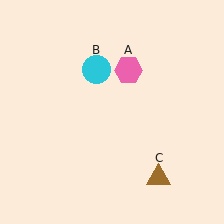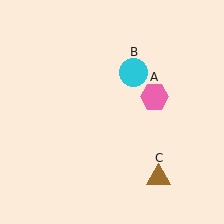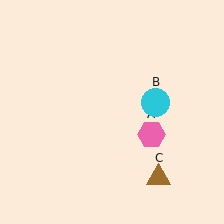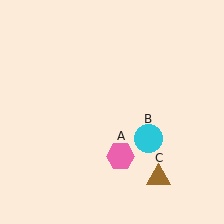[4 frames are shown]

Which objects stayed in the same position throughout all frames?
Brown triangle (object C) remained stationary.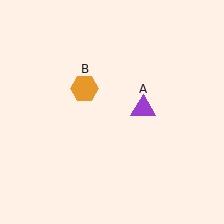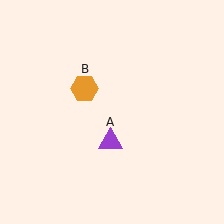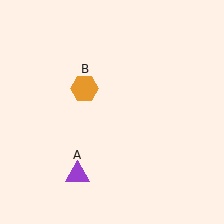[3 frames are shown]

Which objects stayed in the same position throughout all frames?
Orange hexagon (object B) remained stationary.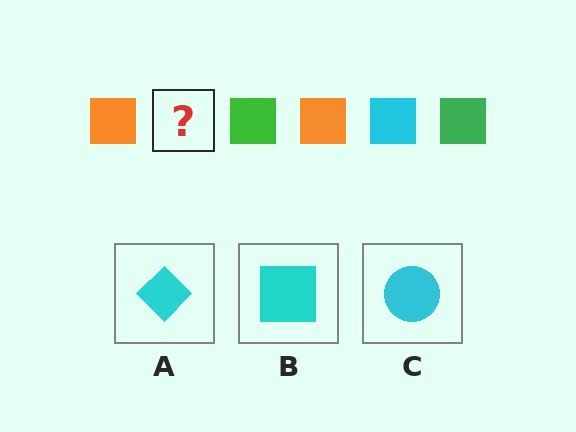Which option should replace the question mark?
Option B.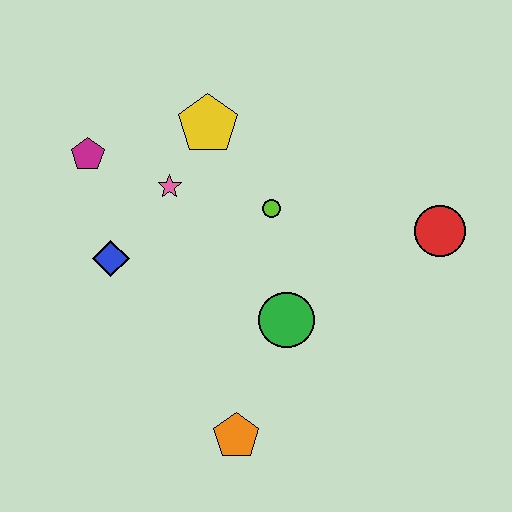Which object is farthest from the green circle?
The magenta pentagon is farthest from the green circle.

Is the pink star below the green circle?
No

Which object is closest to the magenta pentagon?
The pink star is closest to the magenta pentagon.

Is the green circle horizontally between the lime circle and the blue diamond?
No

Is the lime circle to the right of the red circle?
No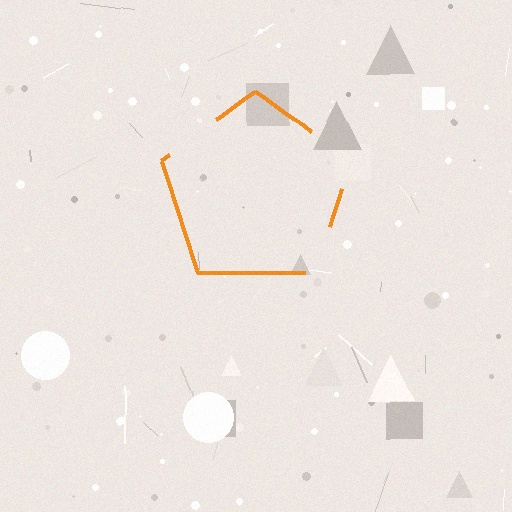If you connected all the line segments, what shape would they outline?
They would outline a pentagon.